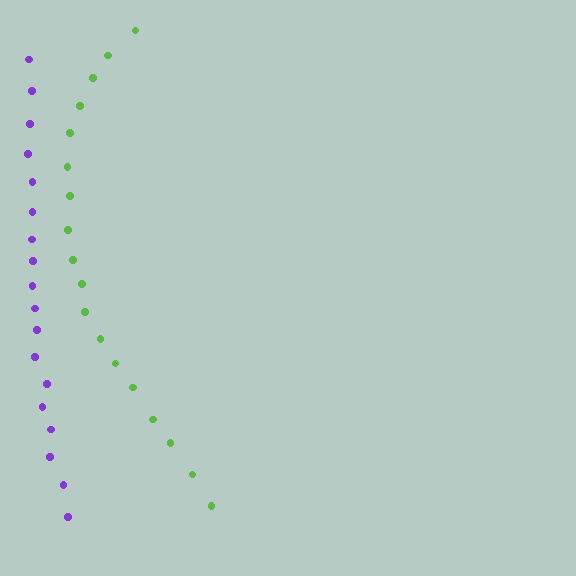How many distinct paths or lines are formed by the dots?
There are 2 distinct paths.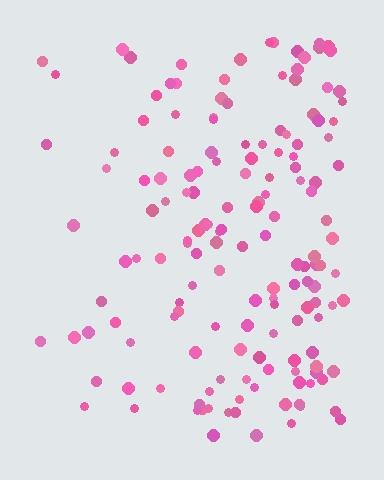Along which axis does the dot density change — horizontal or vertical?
Horizontal.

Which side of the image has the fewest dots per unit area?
The left.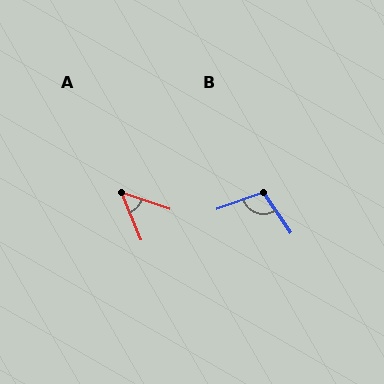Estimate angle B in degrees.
Approximately 103 degrees.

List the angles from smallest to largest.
A (49°), B (103°).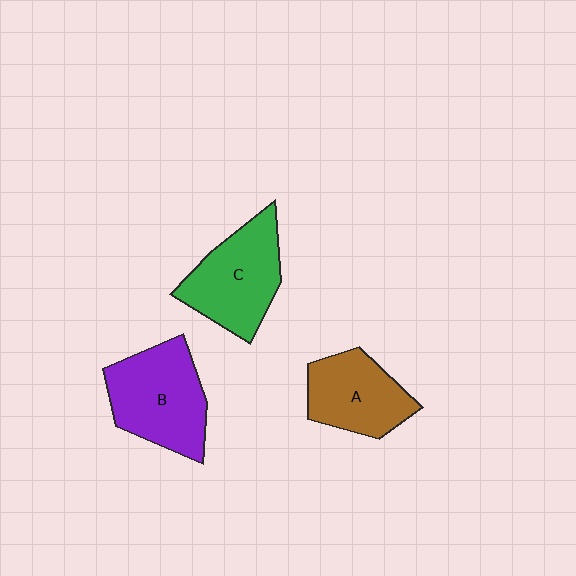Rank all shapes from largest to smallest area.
From largest to smallest: B (purple), C (green), A (brown).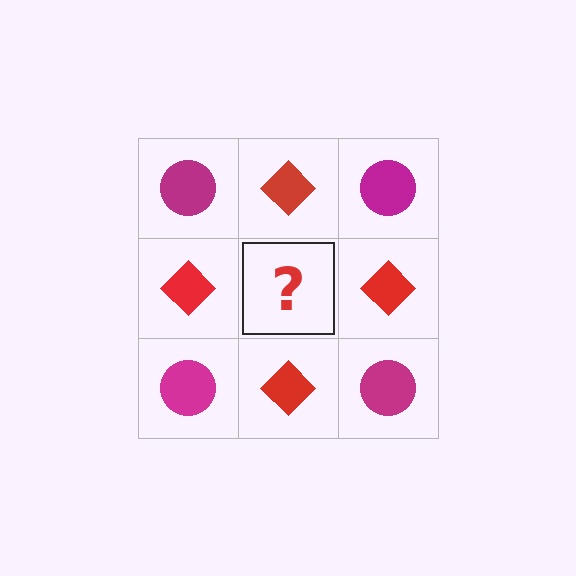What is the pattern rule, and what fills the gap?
The rule is that it alternates magenta circle and red diamond in a checkerboard pattern. The gap should be filled with a magenta circle.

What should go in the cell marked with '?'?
The missing cell should contain a magenta circle.